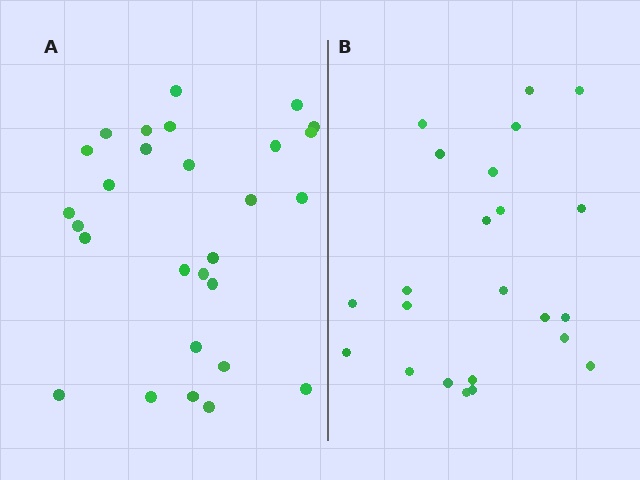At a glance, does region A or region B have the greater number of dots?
Region A (the left region) has more dots.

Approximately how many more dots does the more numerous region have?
Region A has about 5 more dots than region B.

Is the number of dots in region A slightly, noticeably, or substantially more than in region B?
Region A has only slightly more — the two regions are fairly close. The ratio is roughly 1.2 to 1.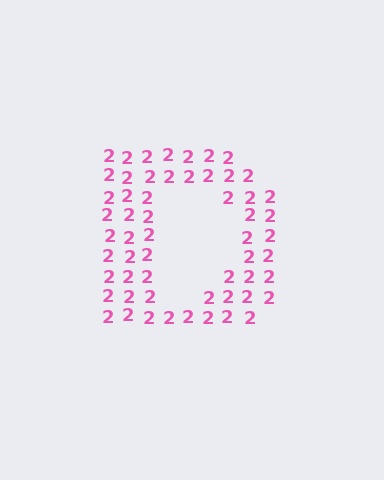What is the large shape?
The large shape is the letter D.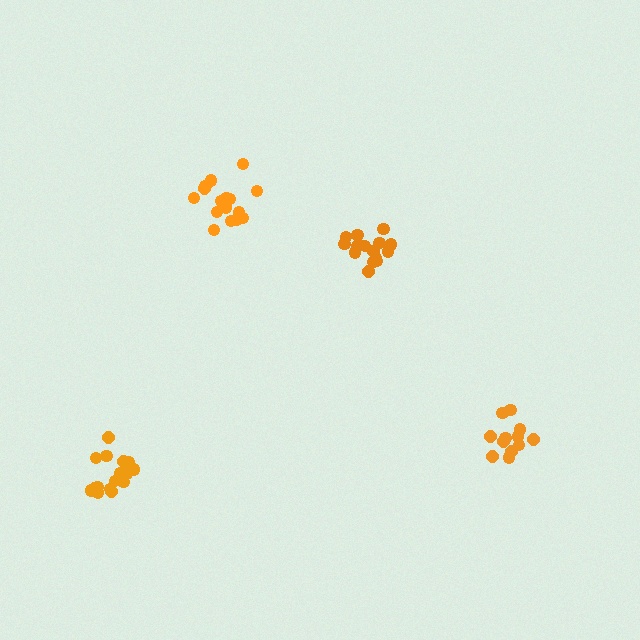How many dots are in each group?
Group 1: 16 dots, Group 2: 16 dots, Group 3: 12 dots, Group 4: 17 dots (61 total).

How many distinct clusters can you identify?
There are 4 distinct clusters.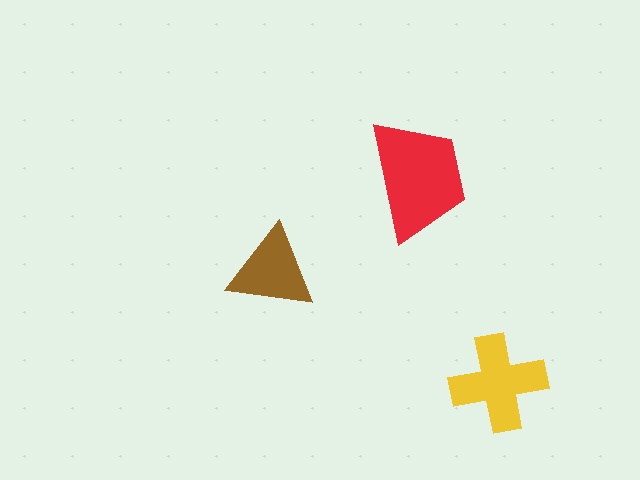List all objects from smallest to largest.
The brown triangle, the yellow cross, the red trapezoid.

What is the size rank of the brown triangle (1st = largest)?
3rd.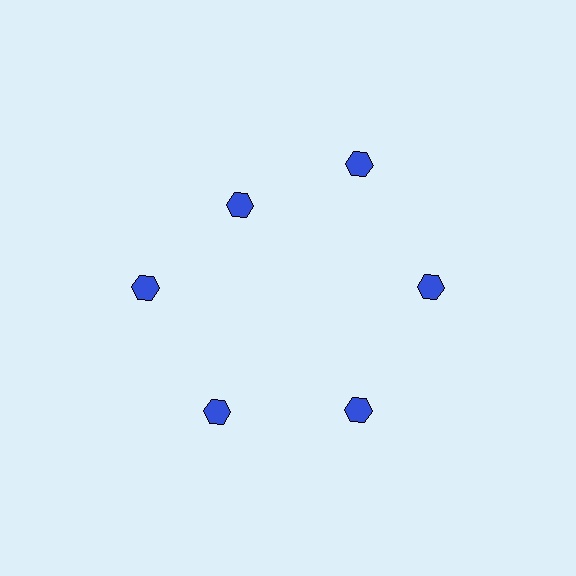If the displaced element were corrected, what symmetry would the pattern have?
It would have 6-fold rotational symmetry — the pattern would map onto itself every 60 degrees.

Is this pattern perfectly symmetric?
No. The 6 blue hexagons are arranged in a ring, but one element near the 11 o'clock position is pulled inward toward the center, breaking the 6-fold rotational symmetry.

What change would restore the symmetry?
The symmetry would be restored by moving it outward, back onto the ring so that all 6 hexagons sit at equal angles and equal distance from the center.